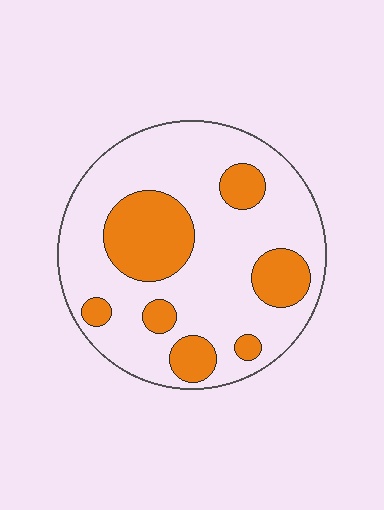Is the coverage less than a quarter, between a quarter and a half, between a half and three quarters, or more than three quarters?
Between a quarter and a half.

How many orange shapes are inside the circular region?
7.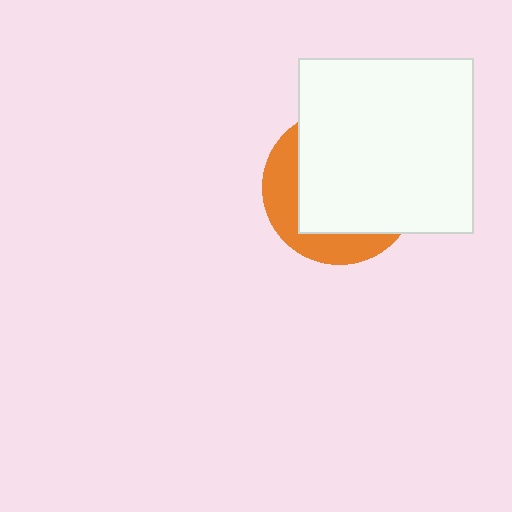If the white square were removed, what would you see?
You would see the complete orange circle.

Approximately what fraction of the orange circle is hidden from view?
Roughly 69% of the orange circle is hidden behind the white square.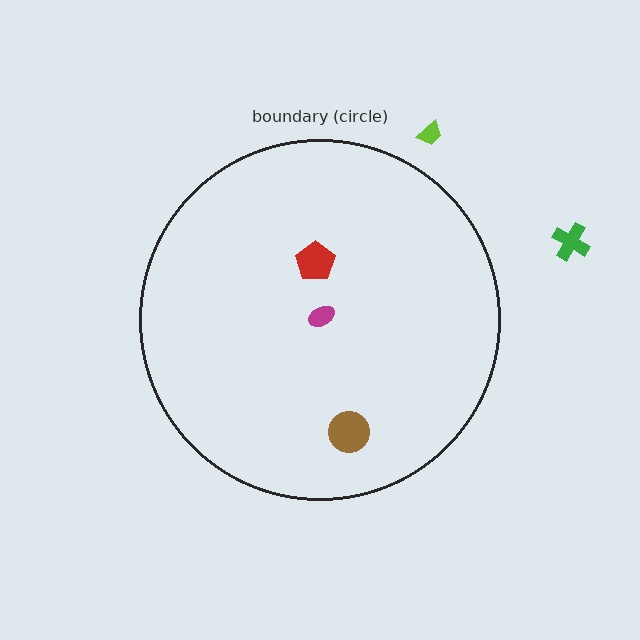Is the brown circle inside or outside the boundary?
Inside.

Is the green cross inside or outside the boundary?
Outside.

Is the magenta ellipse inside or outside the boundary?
Inside.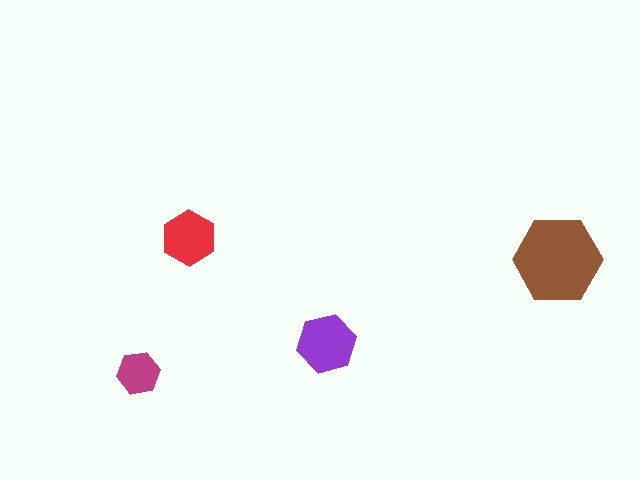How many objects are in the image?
There are 4 objects in the image.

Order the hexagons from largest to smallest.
the brown one, the purple one, the red one, the magenta one.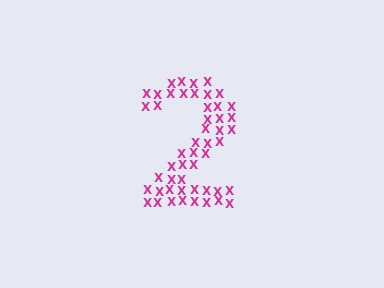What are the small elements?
The small elements are letter X's.